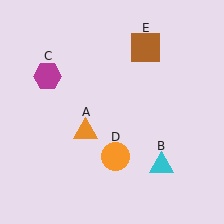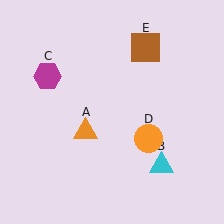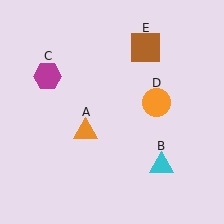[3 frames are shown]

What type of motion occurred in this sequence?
The orange circle (object D) rotated counterclockwise around the center of the scene.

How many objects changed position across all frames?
1 object changed position: orange circle (object D).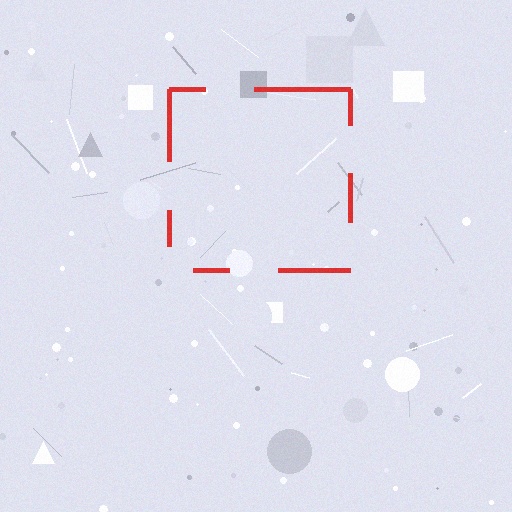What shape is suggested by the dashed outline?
The dashed outline suggests a square.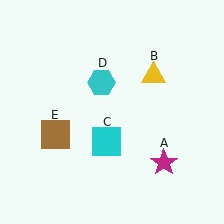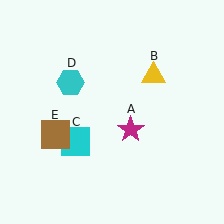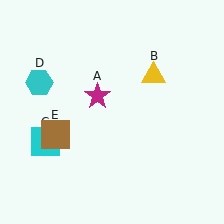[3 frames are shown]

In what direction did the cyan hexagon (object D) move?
The cyan hexagon (object D) moved left.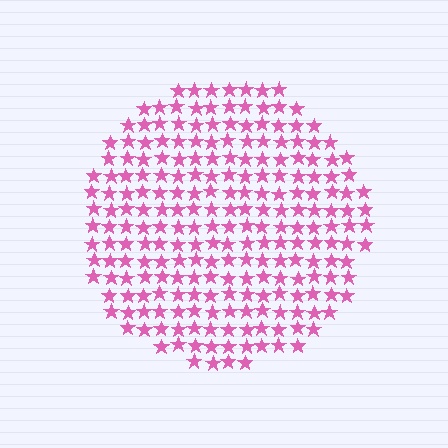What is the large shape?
The large shape is a circle.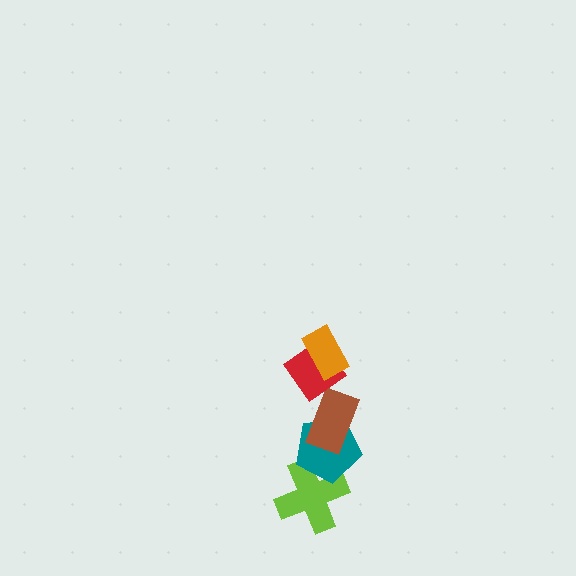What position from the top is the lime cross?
The lime cross is 5th from the top.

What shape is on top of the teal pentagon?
The brown rectangle is on top of the teal pentagon.